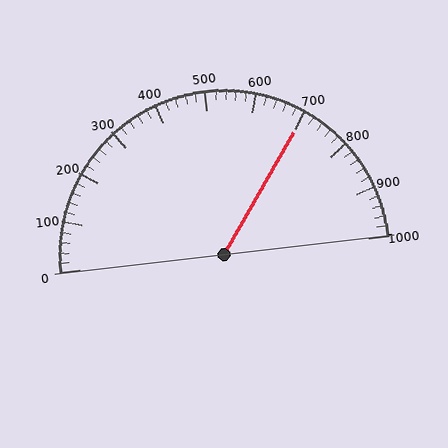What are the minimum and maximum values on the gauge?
The gauge ranges from 0 to 1000.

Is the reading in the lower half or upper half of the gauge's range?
The reading is in the upper half of the range (0 to 1000).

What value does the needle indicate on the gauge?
The needle indicates approximately 700.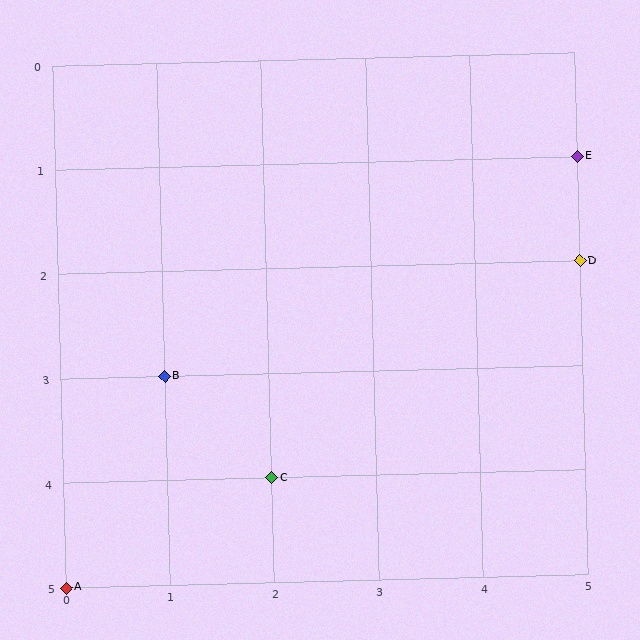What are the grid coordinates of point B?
Point B is at grid coordinates (1, 3).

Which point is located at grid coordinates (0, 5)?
Point A is at (0, 5).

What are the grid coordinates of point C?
Point C is at grid coordinates (2, 4).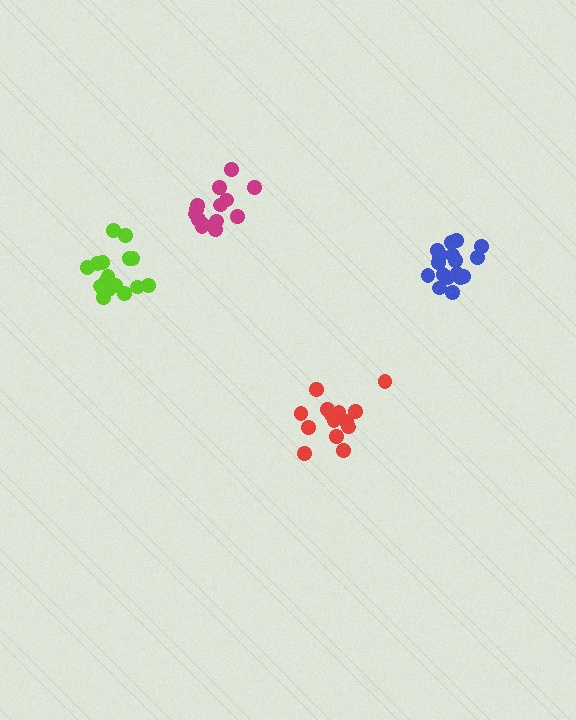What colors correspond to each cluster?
The clusters are colored: lime, magenta, red, blue.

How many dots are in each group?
Group 1: 18 dots, Group 2: 14 dots, Group 3: 14 dots, Group 4: 18 dots (64 total).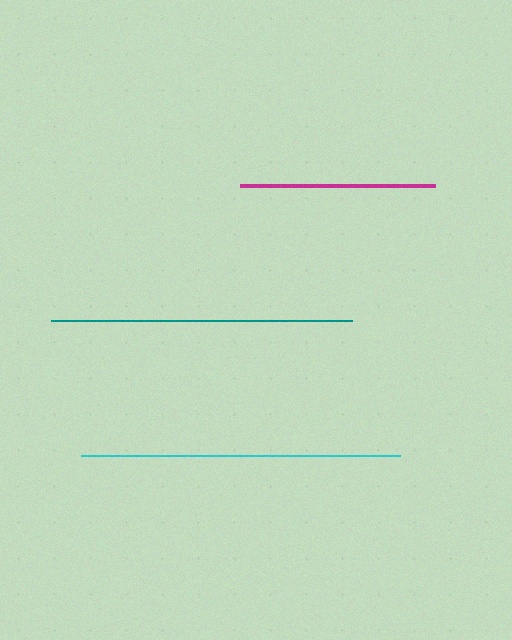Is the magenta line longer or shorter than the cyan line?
The cyan line is longer than the magenta line.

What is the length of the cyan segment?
The cyan segment is approximately 319 pixels long.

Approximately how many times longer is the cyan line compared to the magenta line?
The cyan line is approximately 1.6 times the length of the magenta line.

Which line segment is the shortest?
The magenta line is the shortest at approximately 195 pixels.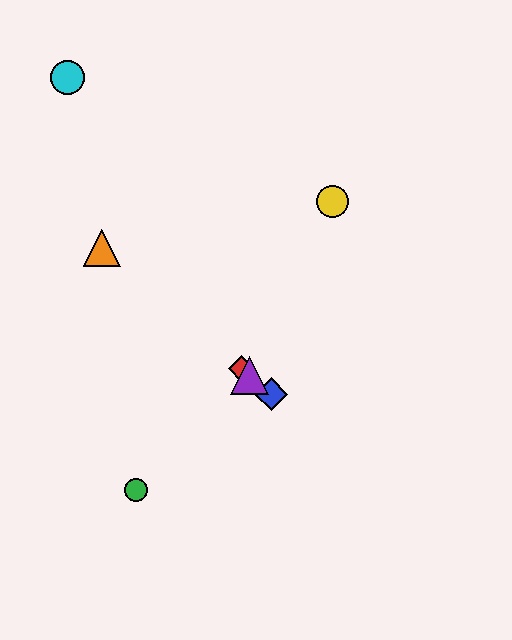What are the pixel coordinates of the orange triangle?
The orange triangle is at (102, 248).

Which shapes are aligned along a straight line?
The red diamond, the blue diamond, the purple triangle, the orange triangle are aligned along a straight line.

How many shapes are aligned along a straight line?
4 shapes (the red diamond, the blue diamond, the purple triangle, the orange triangle) are aligned along a straight line.